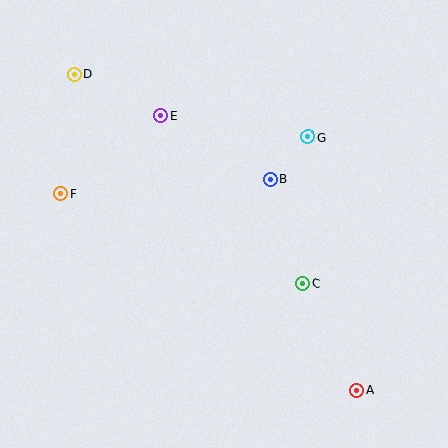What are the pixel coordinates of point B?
Point B is at (270, 180).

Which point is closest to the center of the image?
Point B at (270, 180) is closest to the center.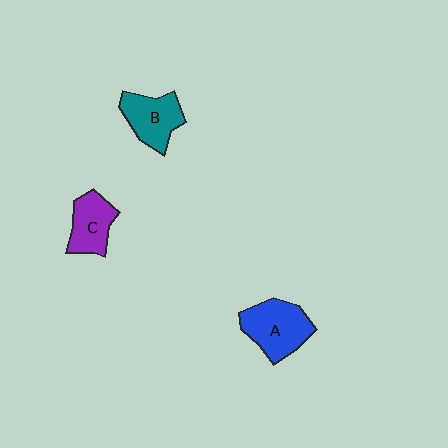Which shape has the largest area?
Shape A (blue).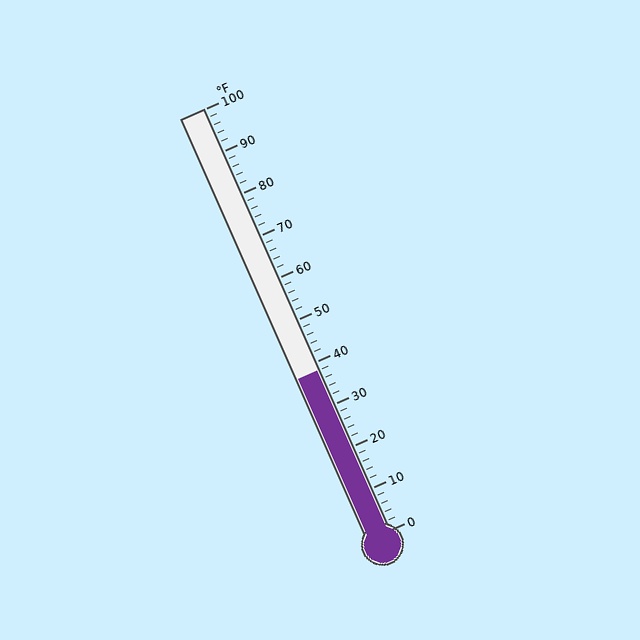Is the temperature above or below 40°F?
The temperature is below 40°F.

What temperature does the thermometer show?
The thermometer shows approximately 38°F.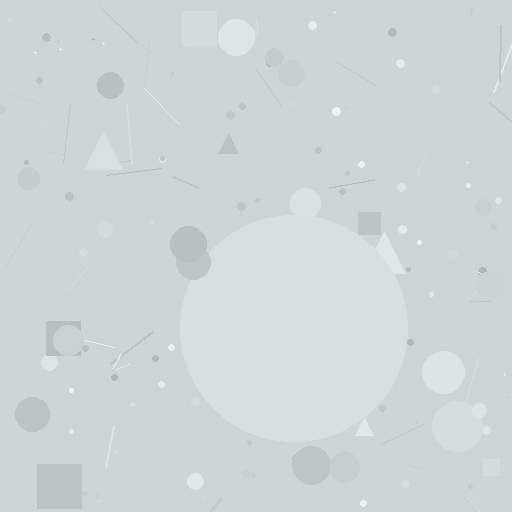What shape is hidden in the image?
A circle is hidden in the image.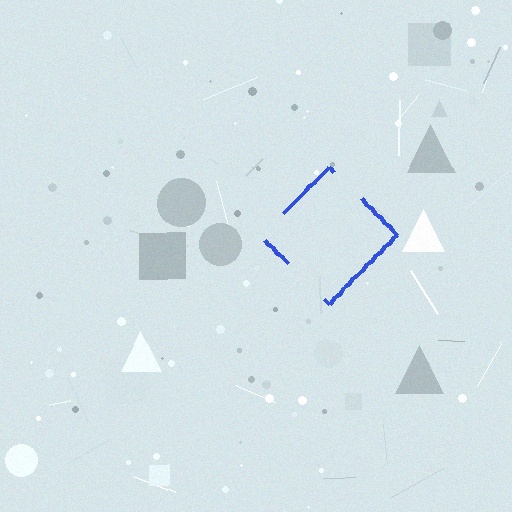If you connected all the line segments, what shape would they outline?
They would outline a diamond.